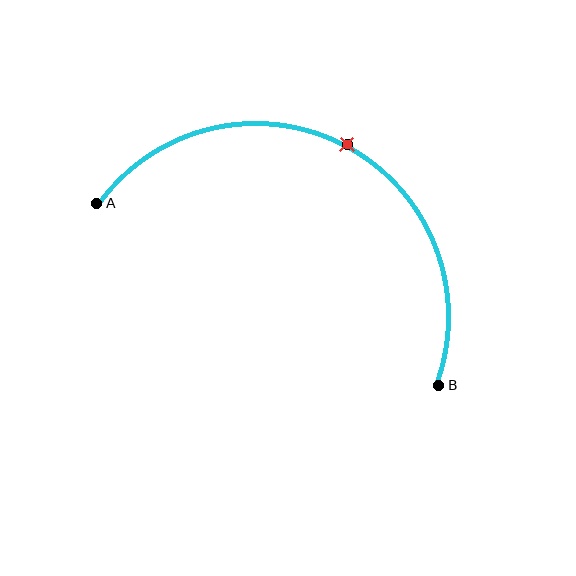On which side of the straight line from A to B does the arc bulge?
The arc bulges above the straight line connecting A and B.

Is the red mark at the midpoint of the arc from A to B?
Yes. The red mark lies on the arc at equal arc-length from both A and B — it is the arc midpoint.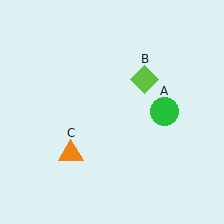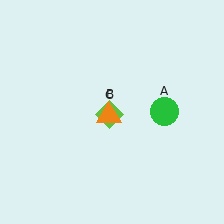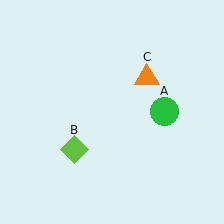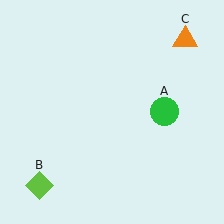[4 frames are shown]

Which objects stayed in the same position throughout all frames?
Green circle (object A) remained stationary.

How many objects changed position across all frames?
2 objects changed position: lime diamond (object B), orange triangle (object C).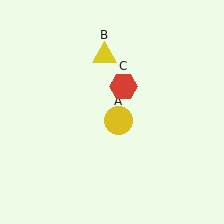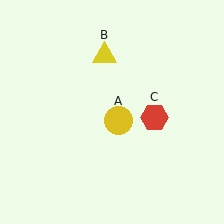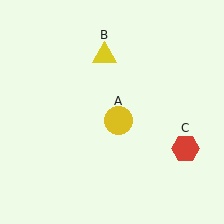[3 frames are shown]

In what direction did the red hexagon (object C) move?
The red hexagon (object C) moved down and to the right.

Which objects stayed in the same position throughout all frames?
Yellow circle (object A) and yellow triangle (object B) remained stationary.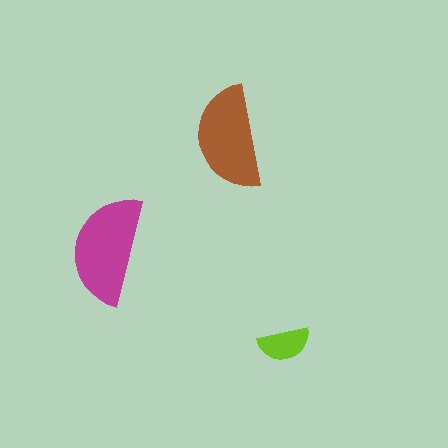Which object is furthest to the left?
The magenta semicircle is leftmost.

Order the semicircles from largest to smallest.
the magenta one, the brown one, the lime one.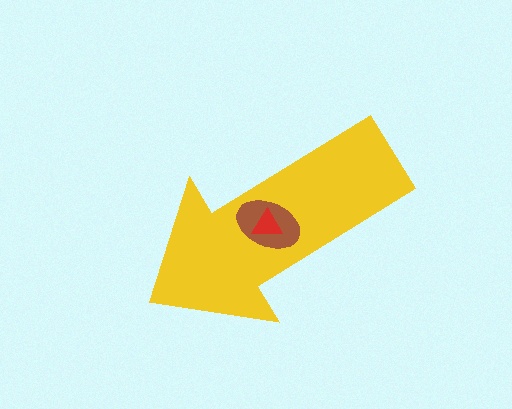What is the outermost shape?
The yellow arrow.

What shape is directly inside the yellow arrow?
The brown ellipse.